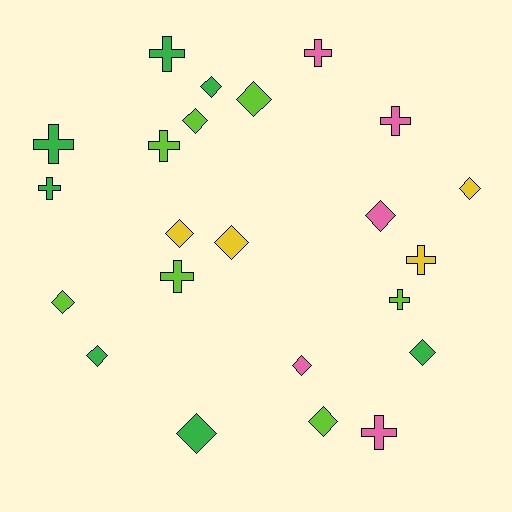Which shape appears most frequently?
Diamond, with 13 objects.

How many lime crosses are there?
There are 3 lime crosses.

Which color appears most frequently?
Lime, with 7 objects.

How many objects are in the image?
There are 23 objects.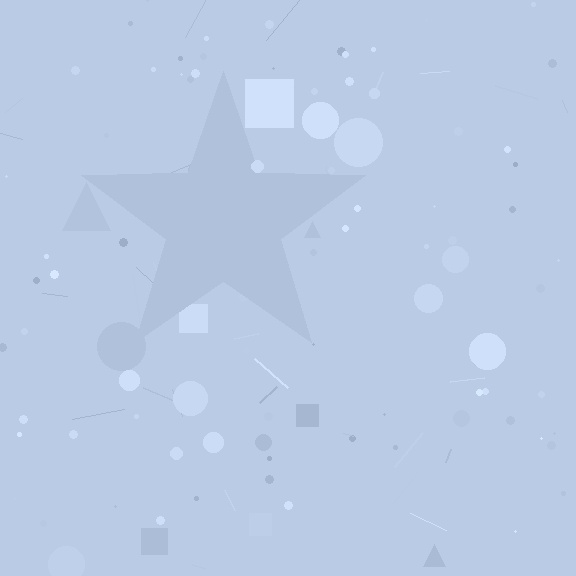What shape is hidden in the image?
A star is hidden in the image.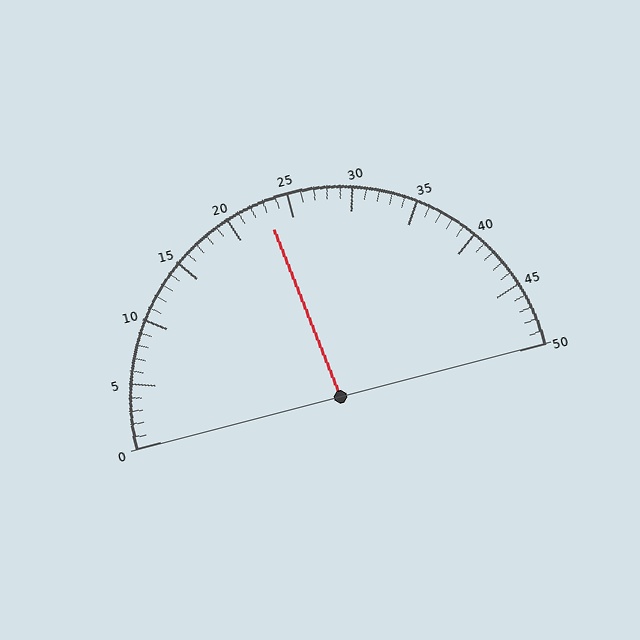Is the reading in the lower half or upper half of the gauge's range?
The reading is in the lower half of the range (0 to 50).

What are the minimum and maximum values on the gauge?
The gauge ranges from 0 to 50.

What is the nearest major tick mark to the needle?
The nearest major tick mark is 25.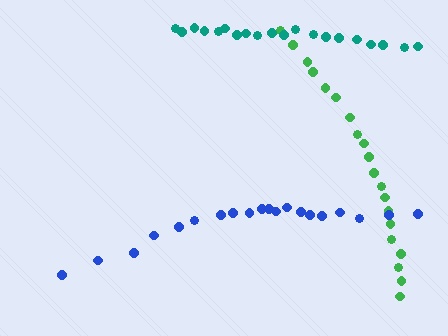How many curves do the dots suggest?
There are 3 distinct paths.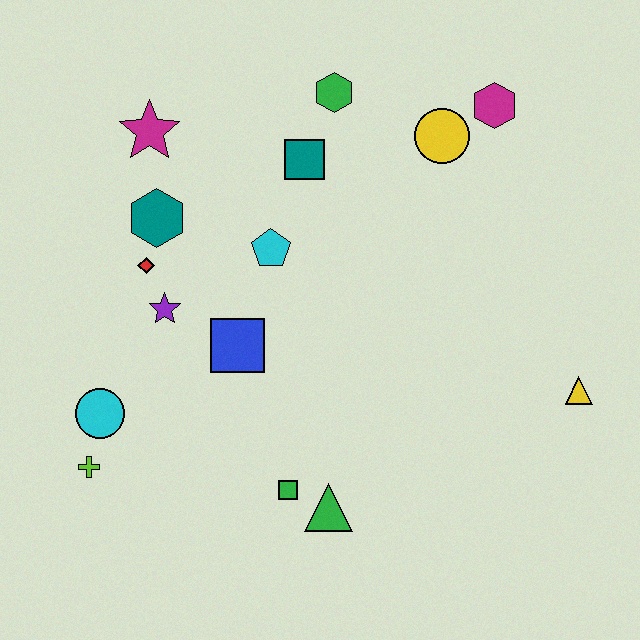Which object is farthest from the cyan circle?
The magenta hexagon is farthest from the cyan circle.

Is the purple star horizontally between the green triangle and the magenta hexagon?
No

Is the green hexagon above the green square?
Yes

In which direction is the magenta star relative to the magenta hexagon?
The magenta star is to the left of the magenta hexagon.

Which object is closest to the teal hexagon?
The red diamond is closest to the teal hexagon.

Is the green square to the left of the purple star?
No